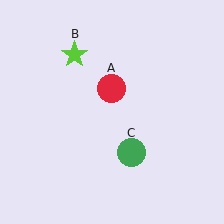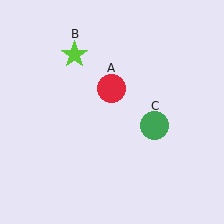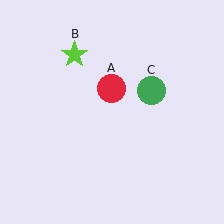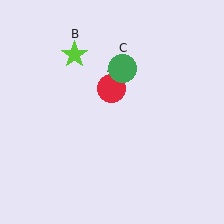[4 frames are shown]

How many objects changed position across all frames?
1 object changed position: green circle (object C).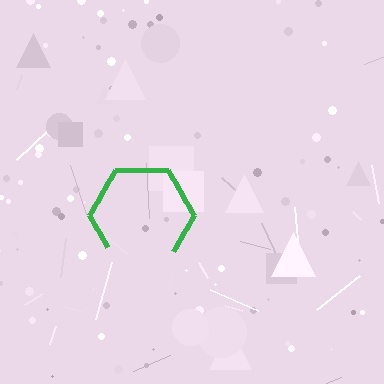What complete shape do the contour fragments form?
The contour fragments form a hexagon.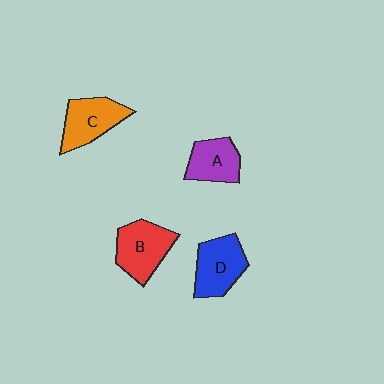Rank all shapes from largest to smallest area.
From largest to smallest: B (red), D (blue), C (orange), A (purple).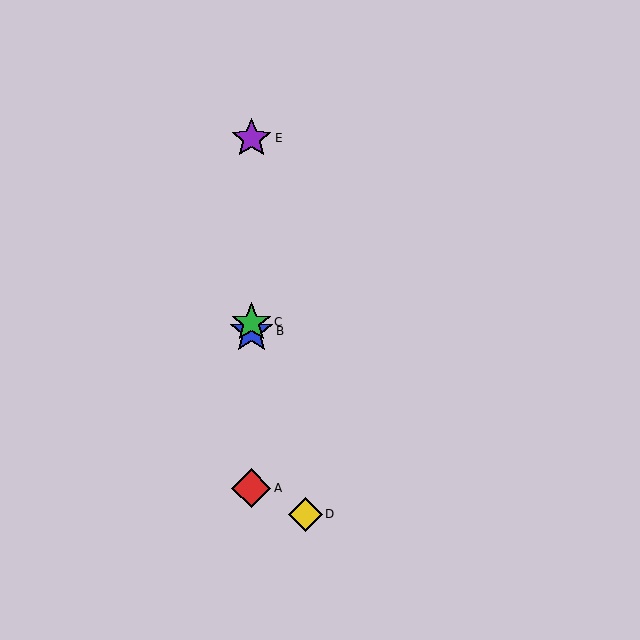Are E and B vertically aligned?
Yes, both are at x≈251.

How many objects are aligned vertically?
4 objects (A, B, C, E) are aligned vertically.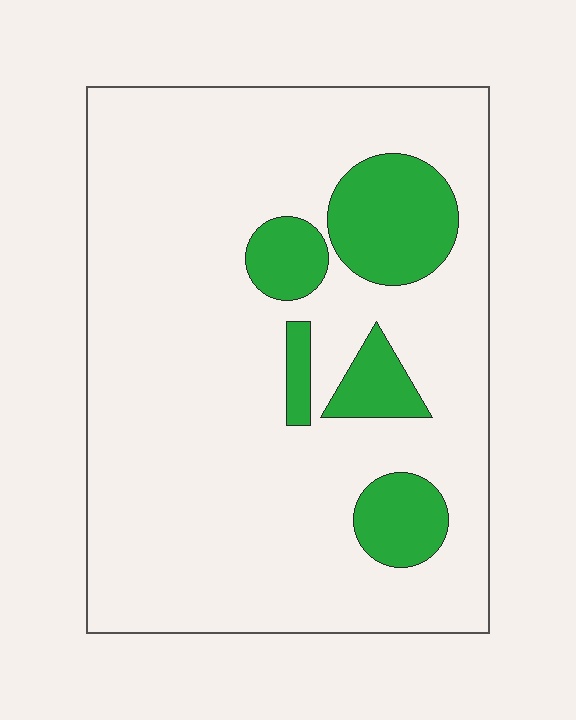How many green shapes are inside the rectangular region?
5.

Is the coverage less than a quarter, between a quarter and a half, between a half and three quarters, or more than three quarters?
Less than a quarter.